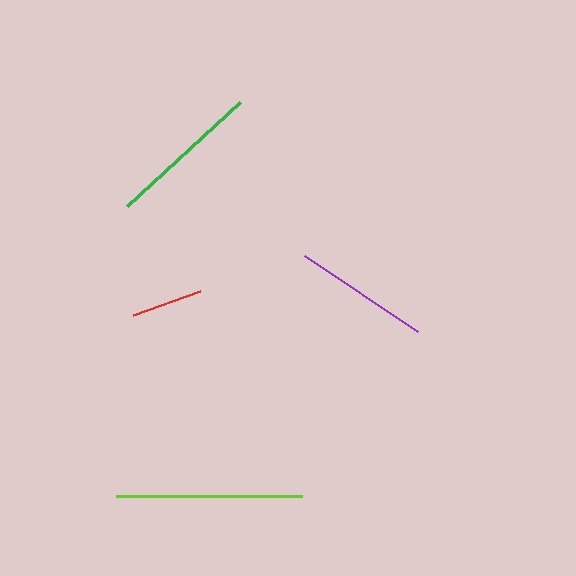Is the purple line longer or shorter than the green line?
The green line is longer than the purple line.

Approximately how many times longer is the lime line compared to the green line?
The lime line is approximately 1.2 times the length of the green line.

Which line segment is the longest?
The lime line is the longest at approximately 186 pixels.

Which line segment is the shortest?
The red line is the shortest at approximately 71 pixels.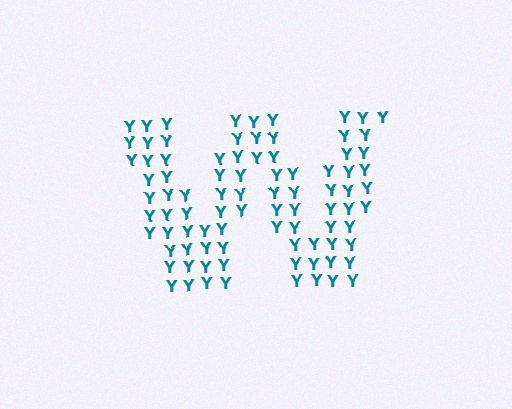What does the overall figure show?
The overall figure shows the letter W.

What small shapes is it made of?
It is made of small letter Y's.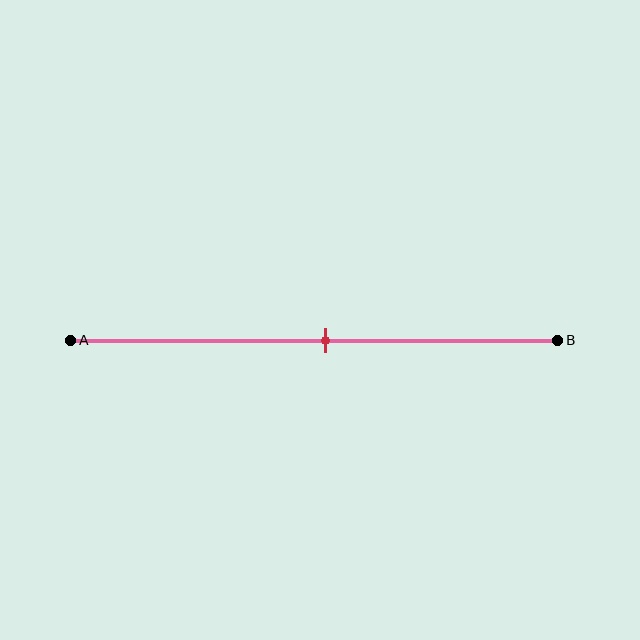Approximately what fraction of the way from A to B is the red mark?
The red mark is approximately 50% of the way from A to B.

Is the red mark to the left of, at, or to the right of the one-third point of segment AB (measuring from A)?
The red mark is to the right of the one-third point of segment AB.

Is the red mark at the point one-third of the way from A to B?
No, the mark is at about 50% from A, not at the 33% one-third point.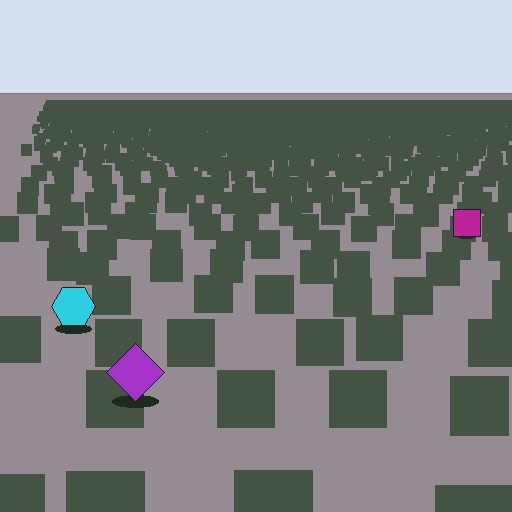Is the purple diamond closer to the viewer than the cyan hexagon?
Yes. The purple diamond is closer — you can tell from the texture gradient: the ground texture is coarser near it.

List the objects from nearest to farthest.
From nearest to farthest: the purple diamond, the cyan hexagon, the magenta square.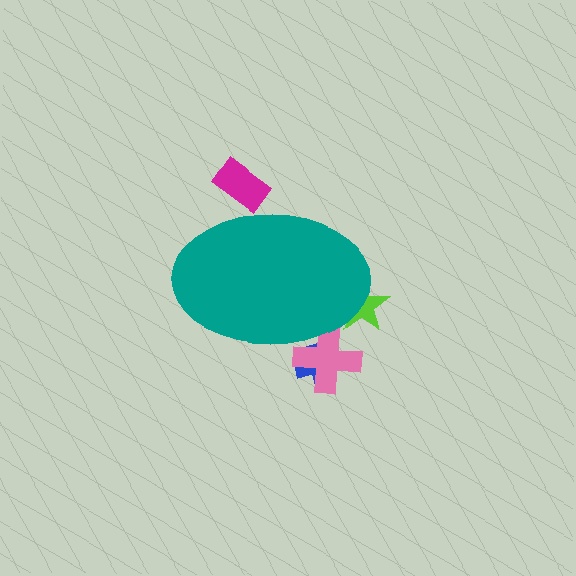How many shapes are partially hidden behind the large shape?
4 shapes are partially hidden.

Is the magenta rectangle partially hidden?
Yes, the magenta rectangle is partially hidden behind the teal ellipse.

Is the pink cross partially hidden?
Yes, the pink cross is partially hidden behind the teal ellipse.